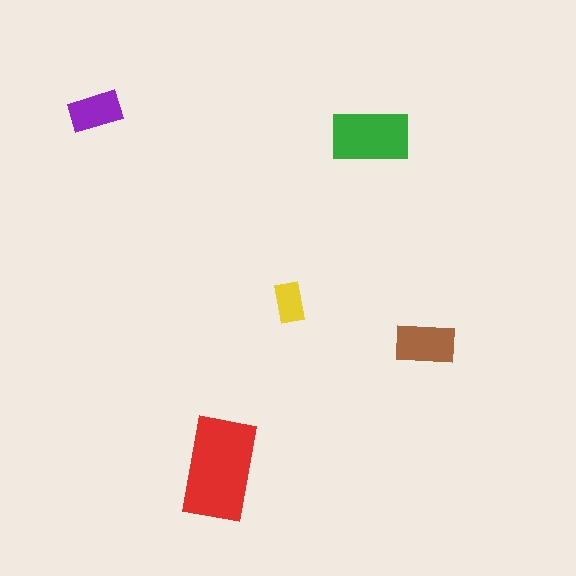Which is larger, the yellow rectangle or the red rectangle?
The red one.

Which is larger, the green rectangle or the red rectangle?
The red one.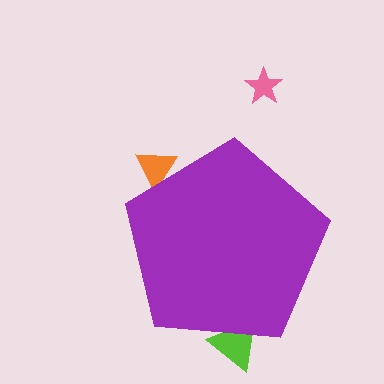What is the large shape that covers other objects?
A purple pentagon.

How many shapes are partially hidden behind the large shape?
2 shapes are partially hidden.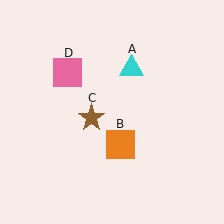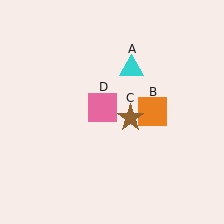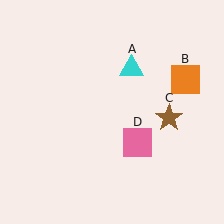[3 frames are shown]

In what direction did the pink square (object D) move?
The pink square (object D) moved down and to the right.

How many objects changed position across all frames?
3 objects changed position: orange square (object B), brown star (object C), pink square (object D).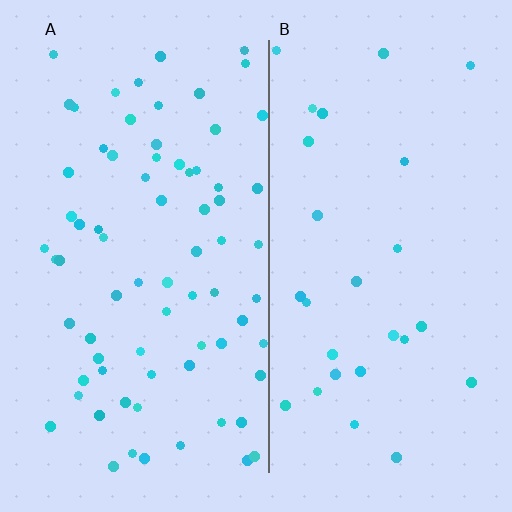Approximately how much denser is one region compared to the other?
Approximately 2.7× — region A over region B.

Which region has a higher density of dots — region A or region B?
A (the left).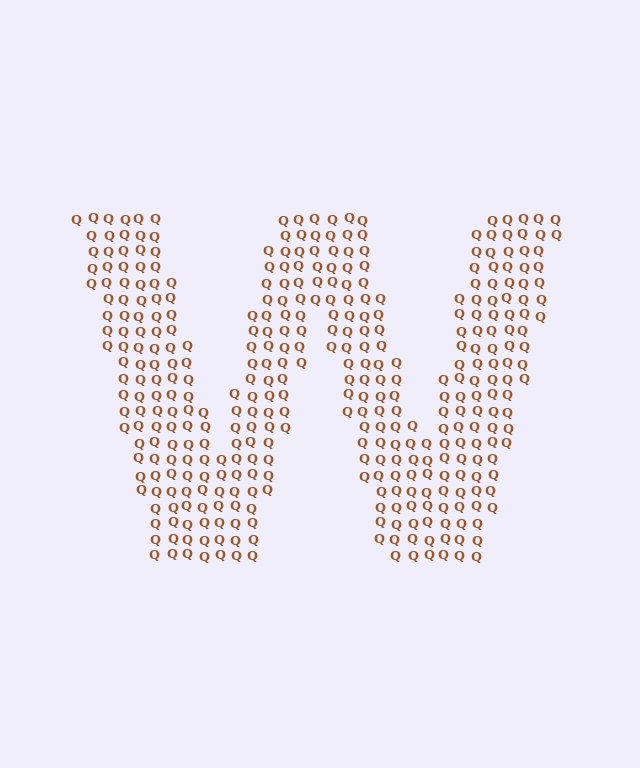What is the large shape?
The large shape is the letter W.